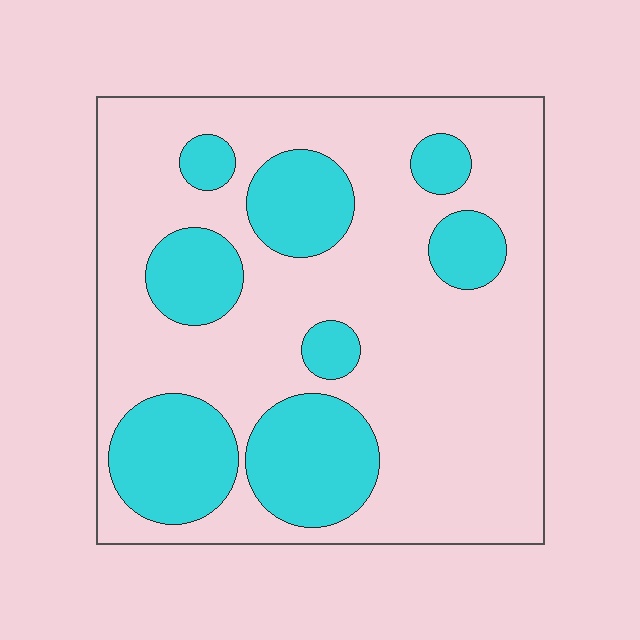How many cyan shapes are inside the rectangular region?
8.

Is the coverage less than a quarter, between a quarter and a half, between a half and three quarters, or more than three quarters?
Between a quarter and a half.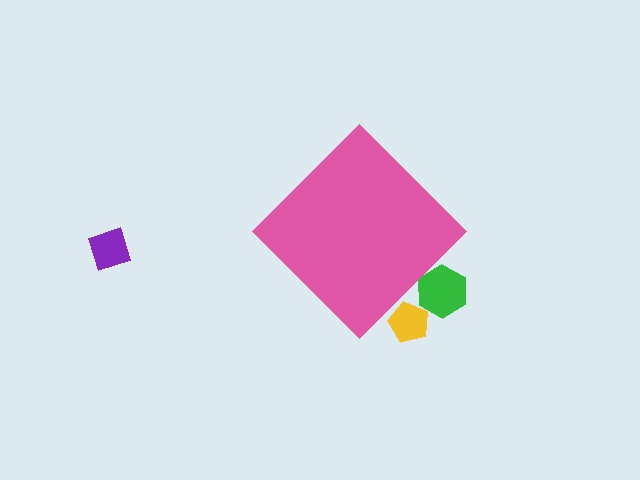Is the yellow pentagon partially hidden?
Yes, the yellow pentagon is partially hidden behind the pink diamond.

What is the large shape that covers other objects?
A pink diamond.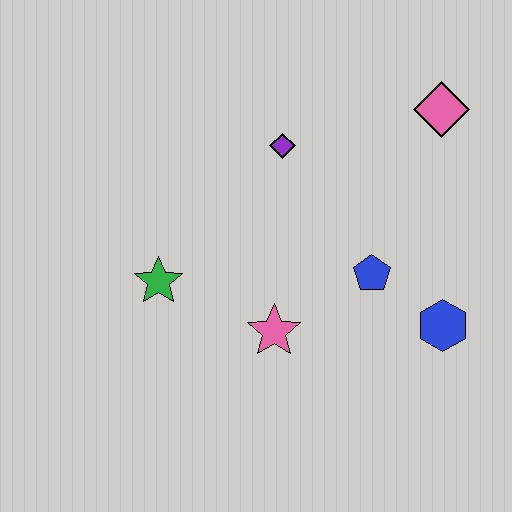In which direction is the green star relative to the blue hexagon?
The green star is to the left of the blue hexagon.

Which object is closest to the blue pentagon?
The blue hexagon is closest to the blue pentagon.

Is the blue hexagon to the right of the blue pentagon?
Yes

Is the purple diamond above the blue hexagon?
Yes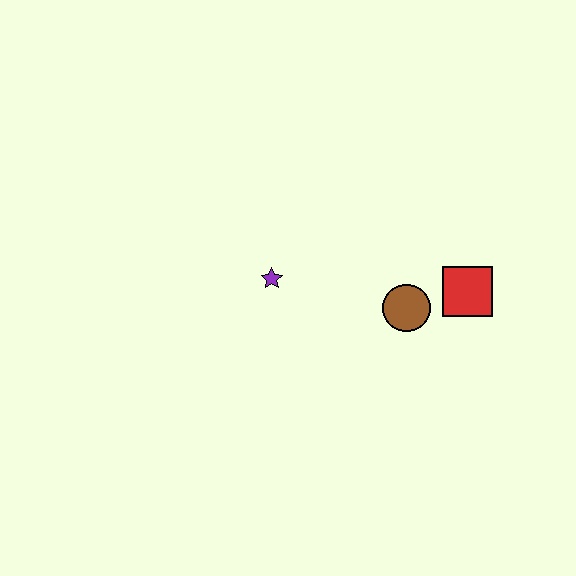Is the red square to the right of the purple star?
Yes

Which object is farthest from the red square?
The purple star is farthest from the red square.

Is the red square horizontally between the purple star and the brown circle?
No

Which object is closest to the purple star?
The brown circle is closest to the purple star.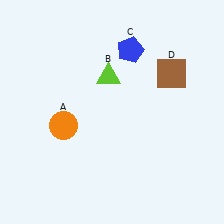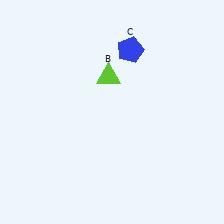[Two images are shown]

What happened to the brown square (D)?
The brown square (D) was removed in Image 2. It was in the top-right area of Image 1.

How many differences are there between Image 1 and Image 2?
There are 2 differences between the two images.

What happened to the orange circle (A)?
The orange circle (A) was removed in Image 2. It was in the bottom-left area of Image 1.